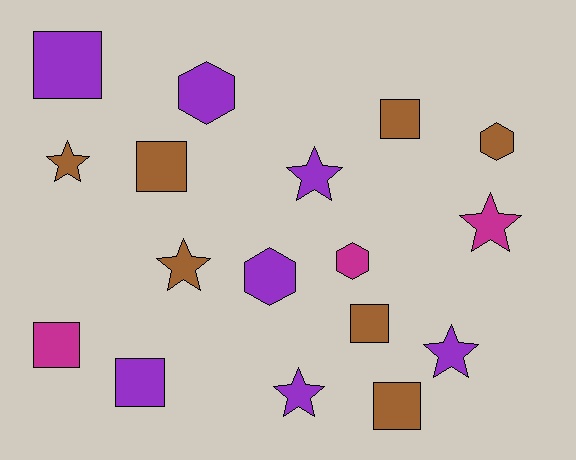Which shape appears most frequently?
Square, with 7 objects.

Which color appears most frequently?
Purple, with 7 objects.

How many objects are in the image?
There are 17 objects.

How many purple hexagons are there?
There are 2 purple hexagons.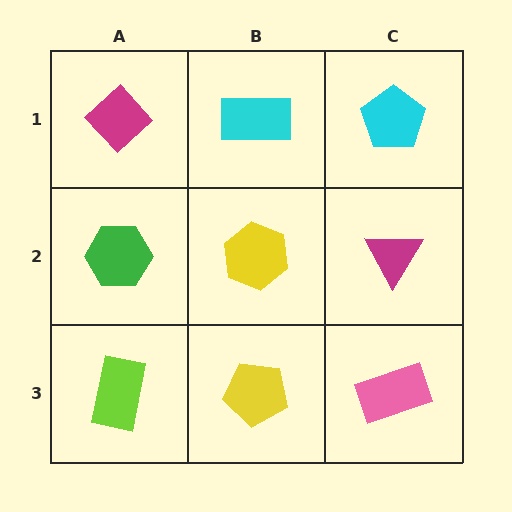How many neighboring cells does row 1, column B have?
3.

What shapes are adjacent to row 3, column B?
A yellow hexagon (row 2, column B), a lime rectangle (row 3, column A), a pink rectangle (row 3, column C).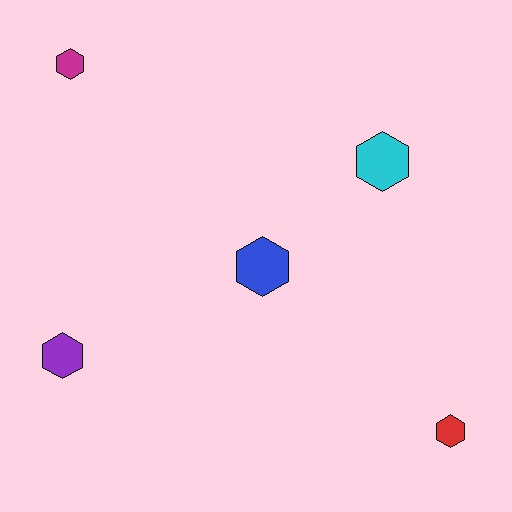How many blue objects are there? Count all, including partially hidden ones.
There is 1 blue object.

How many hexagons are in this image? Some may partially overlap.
There are 5 hexagons.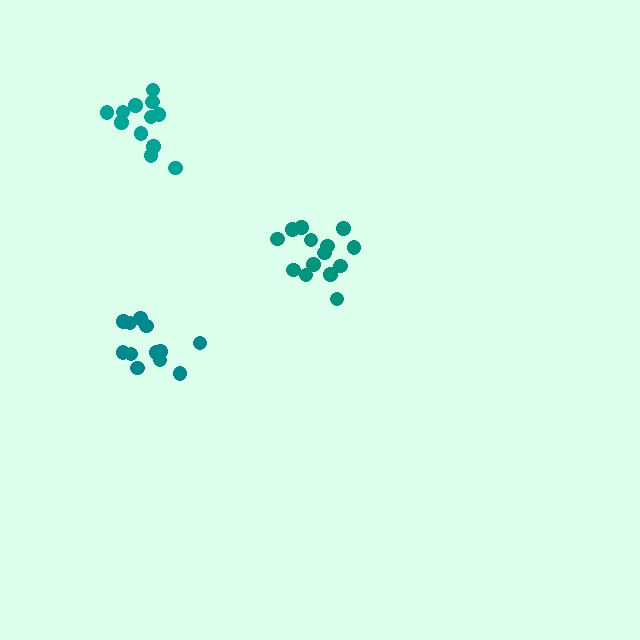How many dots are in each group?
Group 1: 14 dots, Group 2: 12 dots, Group 3: 12 dots (38 total).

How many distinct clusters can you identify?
There are 3 distinct clusters.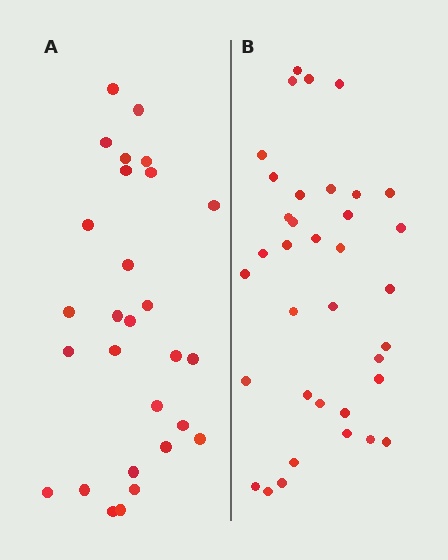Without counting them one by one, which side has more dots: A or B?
Region B (the right region) has more dots.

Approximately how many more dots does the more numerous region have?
Region B has roughly 8 or so more dots than region A.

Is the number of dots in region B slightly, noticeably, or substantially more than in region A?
Region B has noticeably more, but not dramatically so. The ratio is roughly 1.3 to 1.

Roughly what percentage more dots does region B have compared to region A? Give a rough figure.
About 30% more.